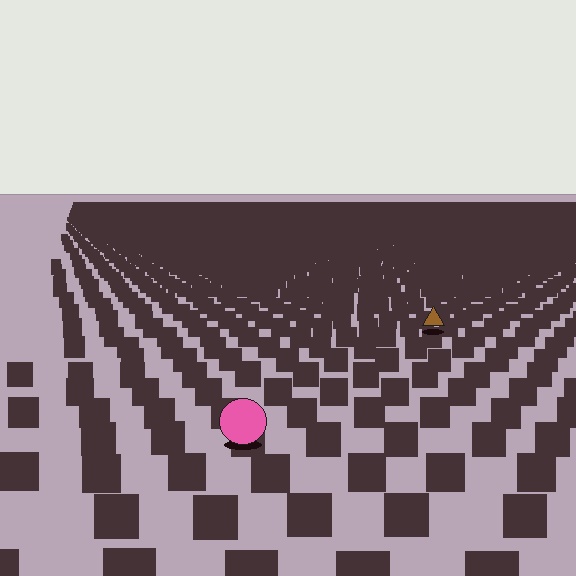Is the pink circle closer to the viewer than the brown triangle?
Yes. The pink circle is closer — you can tell from the texture gradient: the ground texture is coarser near it.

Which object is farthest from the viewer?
The brown triangle is farthest from the viewer. It appears smaller and the ground texture around it is denser.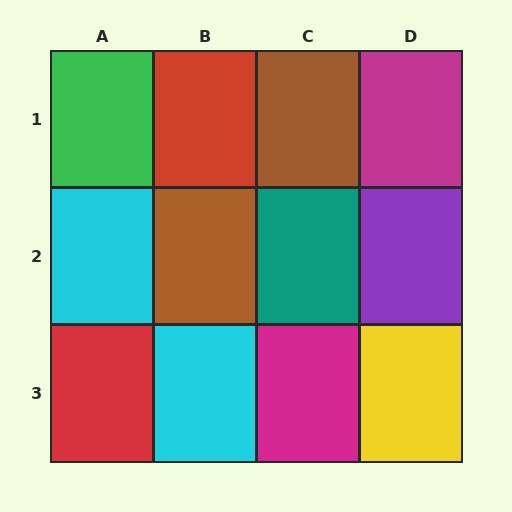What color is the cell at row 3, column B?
Cyan.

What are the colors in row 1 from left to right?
Green, red, brown, magenta.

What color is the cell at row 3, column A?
Red.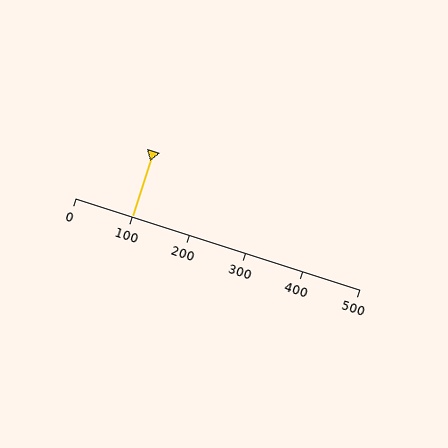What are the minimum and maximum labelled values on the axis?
The axis runs from 0 to 500.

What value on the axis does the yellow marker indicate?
The marker indicates approximately 100.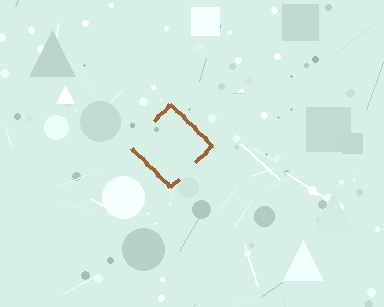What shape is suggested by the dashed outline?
The dashed outline suggests a diamond.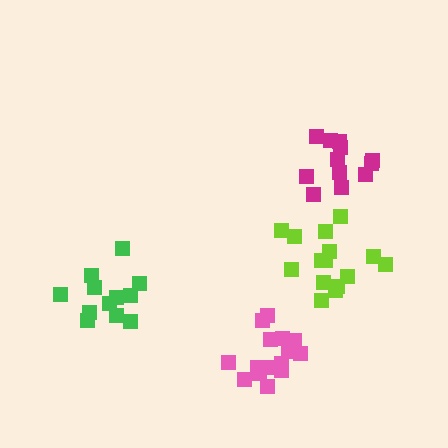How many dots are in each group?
Group 1: 12 dots, Group 2: 15 dots, Group 3: 15 dots, Group 4: 12 dots (54 total).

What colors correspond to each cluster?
The clusters are colored: green, lime, pink, magenta.